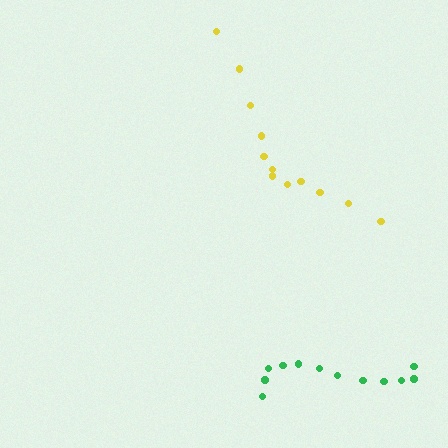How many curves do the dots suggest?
There are 2 distinct paths.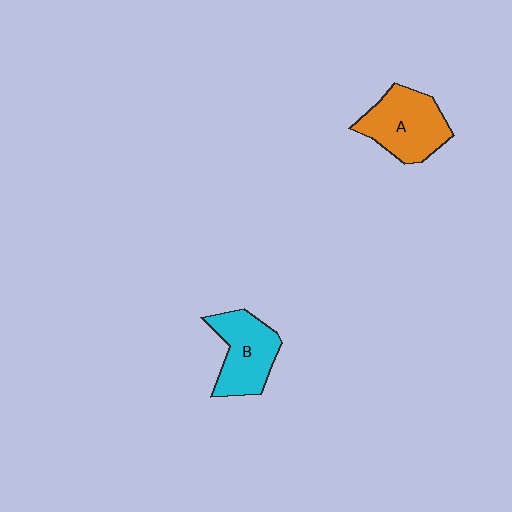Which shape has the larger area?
Shape A (orange).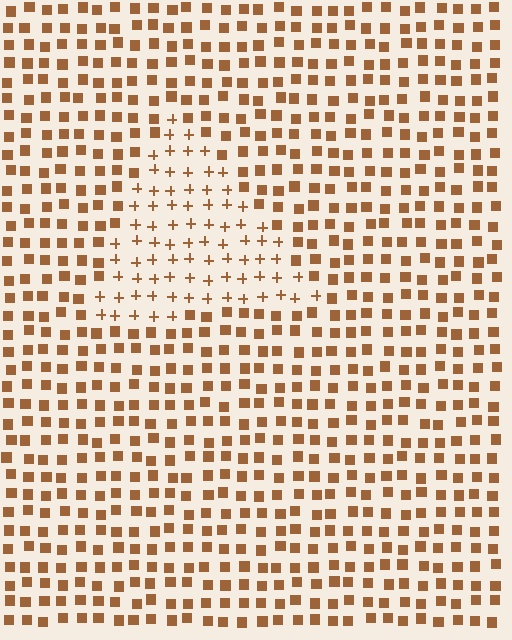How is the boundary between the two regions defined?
The boundary is defined by a change in element shape: plus signs inside vs. squares outside. All elements share the same color and spacing.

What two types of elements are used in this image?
The image uses plus signs inside the triangle region and squares outside it.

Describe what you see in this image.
The image is filled with small brown elements arranged in a uniform grid. A triangle-shaped region contains plus signs, while the surrounding area contains squares. The boundary is defined purely by the change in element shape.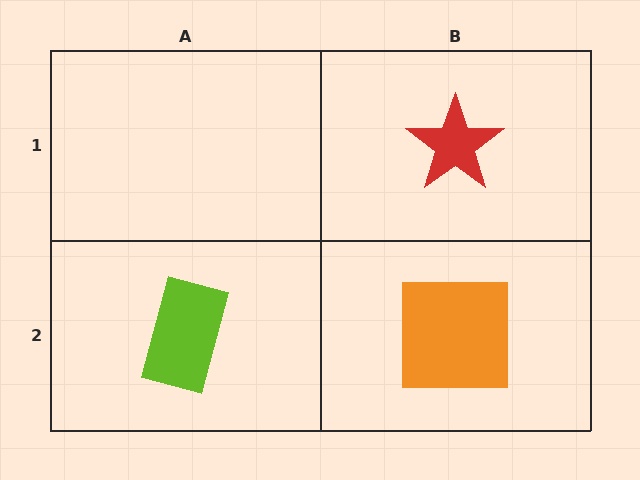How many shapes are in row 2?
2 shapes.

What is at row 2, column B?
An orange square.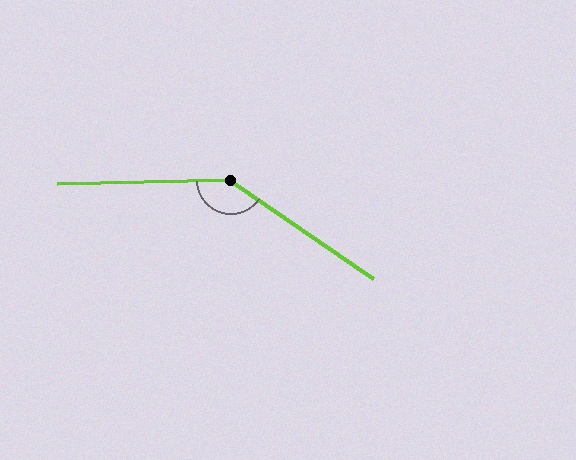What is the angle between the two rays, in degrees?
Approximately 144 degrees.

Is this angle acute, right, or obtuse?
It is obtuse.